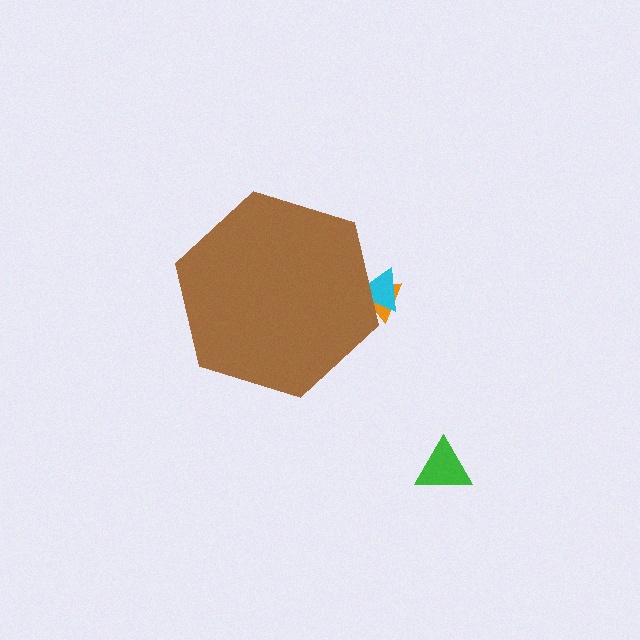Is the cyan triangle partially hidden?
Yes, the cyan triangle is partially hidden behind the brown hexagon.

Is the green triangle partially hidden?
No, the green triangle is fully visible.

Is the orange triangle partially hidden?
Yes, the orange triangle is partially hidden behind the brown hexagon.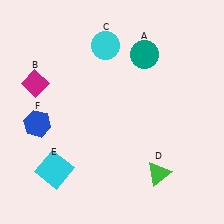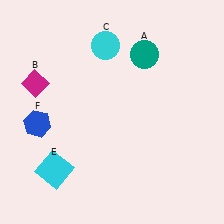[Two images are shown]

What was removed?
The green triangle (D) was removed in Image 2.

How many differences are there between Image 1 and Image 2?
There is 1 difference between the two images.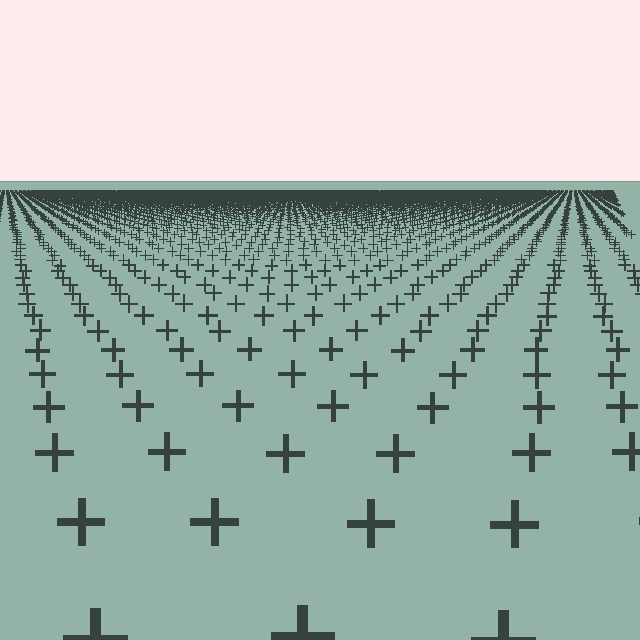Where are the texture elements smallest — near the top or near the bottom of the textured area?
Near the top.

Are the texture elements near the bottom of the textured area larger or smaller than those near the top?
Larger. Near the bottom, elements are closer to the viewer and appear at a bigger on-screen size.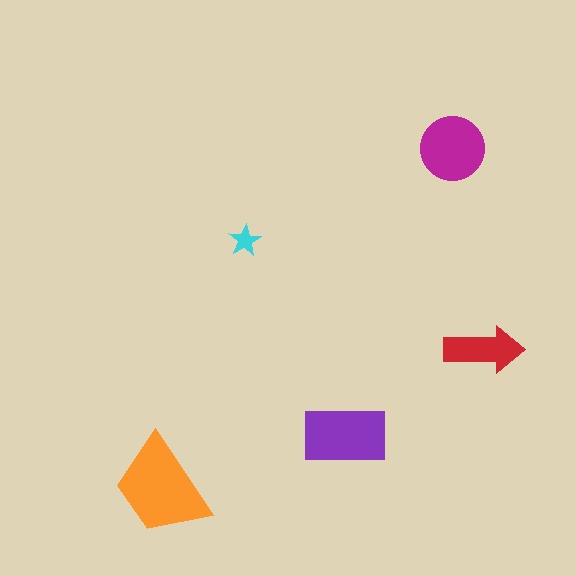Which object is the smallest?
The cyan star.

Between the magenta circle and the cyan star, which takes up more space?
The magenta circle.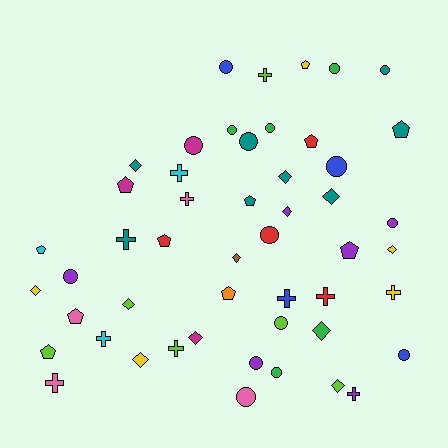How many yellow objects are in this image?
There are 5 yellow objects.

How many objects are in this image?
There are 50 objects.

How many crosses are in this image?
There are 11 crosses.